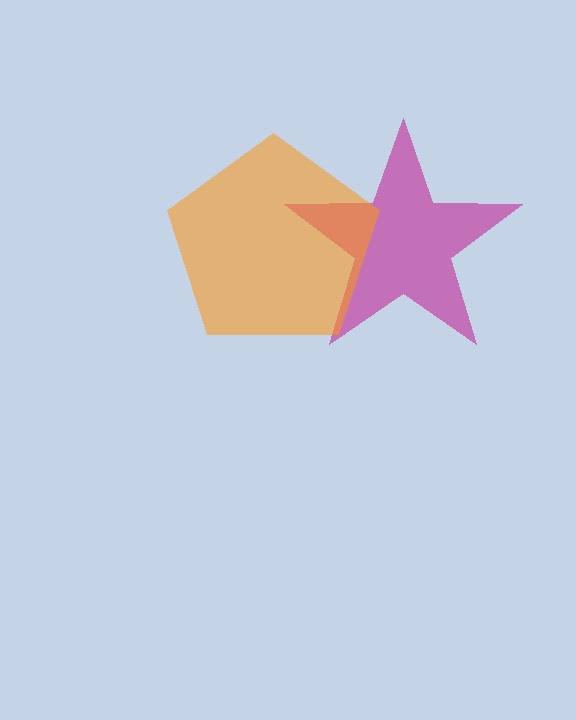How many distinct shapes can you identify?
There are 2 distinct shapes: a magenta star, an orange pentagon.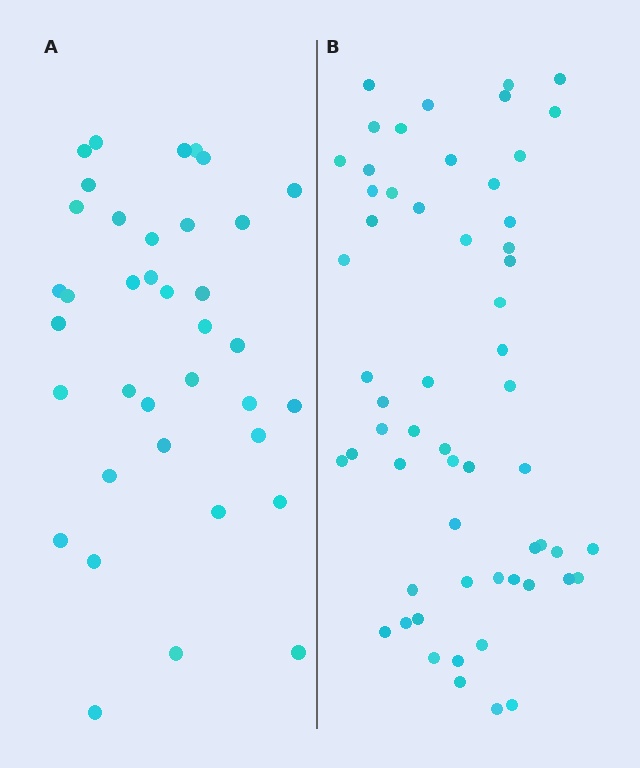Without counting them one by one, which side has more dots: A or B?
Region B (the right region) has more dots.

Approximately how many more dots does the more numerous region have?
Region B has approximately 20 more dots than region A.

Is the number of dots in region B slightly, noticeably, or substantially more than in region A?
Region B has substantially more. The ratio is roughly 1.6 to 1.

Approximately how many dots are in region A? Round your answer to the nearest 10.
About 40 dots. (The exact count is 37, which rounds to 40.)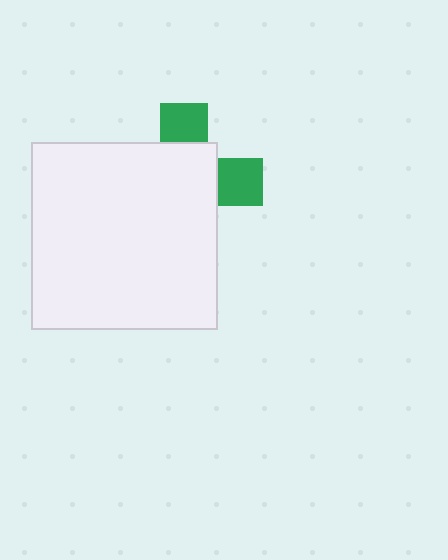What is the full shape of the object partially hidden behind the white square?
The partially hidden object is a green cross.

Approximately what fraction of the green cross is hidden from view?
Roughly 69% of the green cross is hidden behind the white square.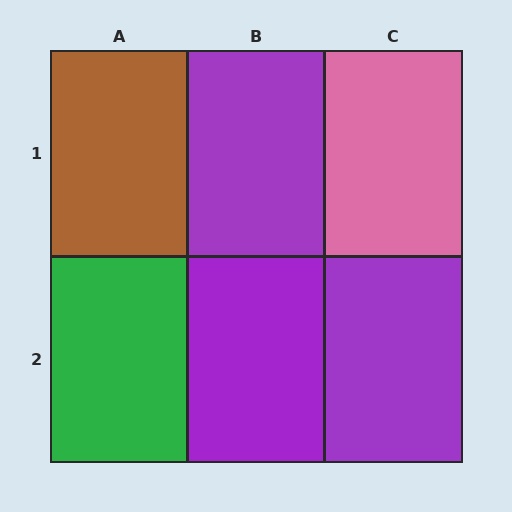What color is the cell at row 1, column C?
Pink.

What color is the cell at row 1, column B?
Purple.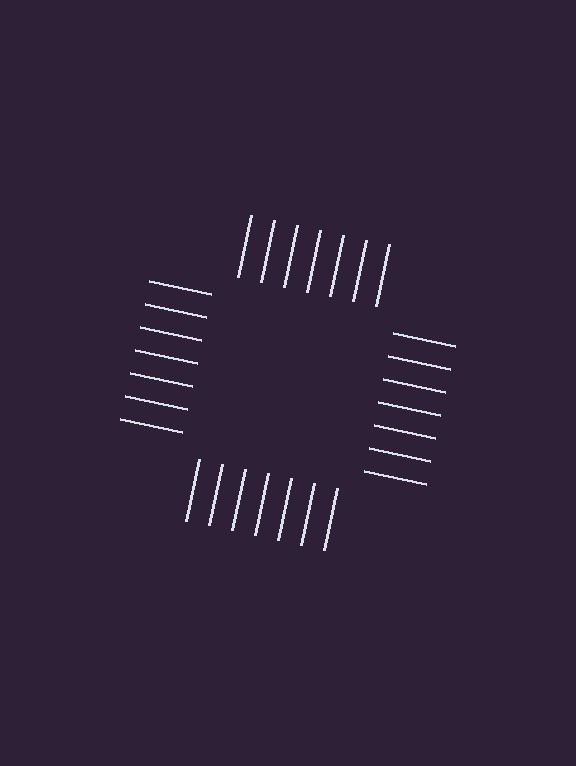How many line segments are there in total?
28 — 7 along each of the 4 edges.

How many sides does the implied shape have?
4 sides — the line-ends trace a square.